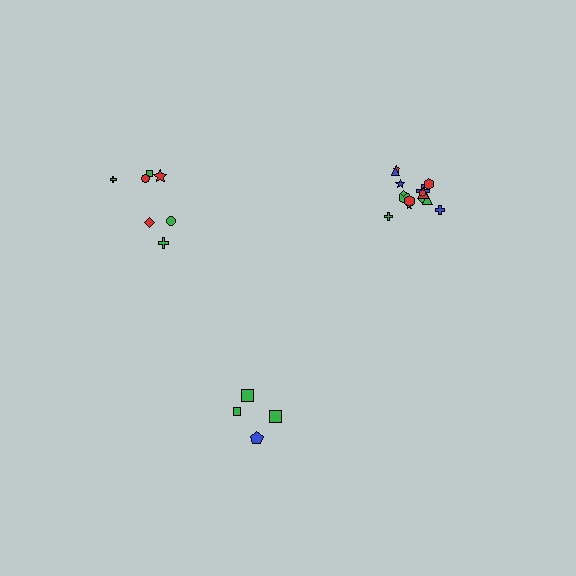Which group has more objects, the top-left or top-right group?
The top-right group.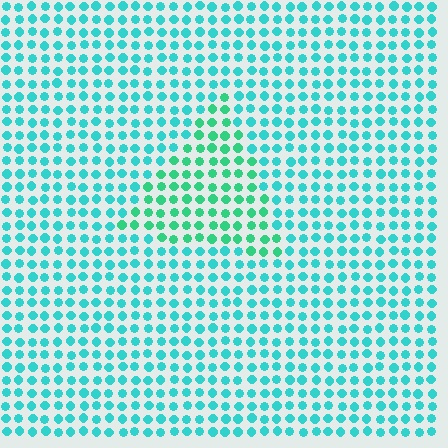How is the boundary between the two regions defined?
The boundary is defined purely by a slight shift in hue (about 28 degrees). Spacing, size, and orientation are identical on both sides.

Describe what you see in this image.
The image is filled with small cyan elements in a uniform arrangement. A triangle-shaped region is visible where the elements are tinted to a slightly different hue, forming a subtle color boundary.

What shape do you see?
I see a triangle.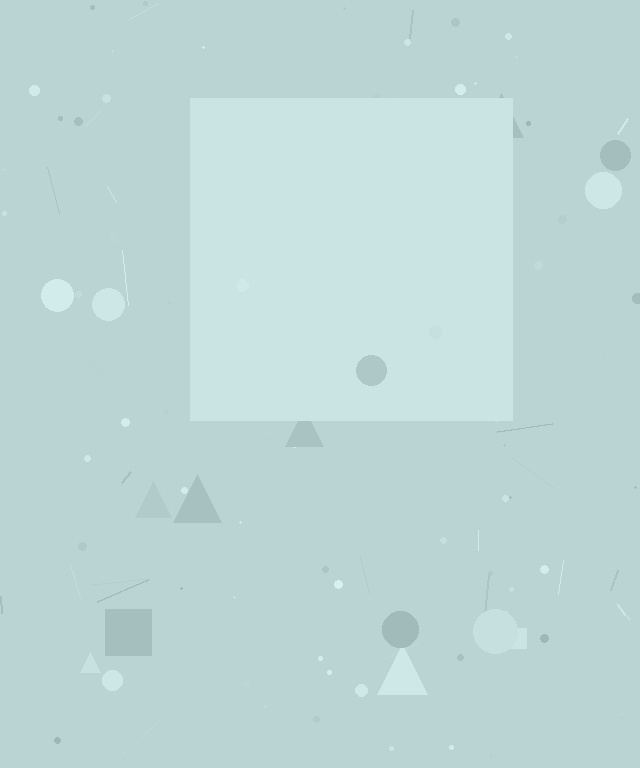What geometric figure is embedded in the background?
A square is embedded in the background.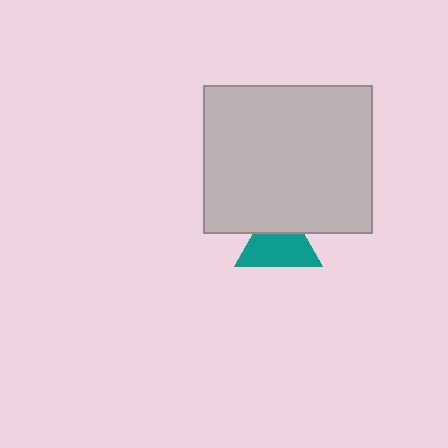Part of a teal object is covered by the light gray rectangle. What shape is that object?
It is a triangle.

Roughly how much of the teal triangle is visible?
Most of it is visible (roughly 68%).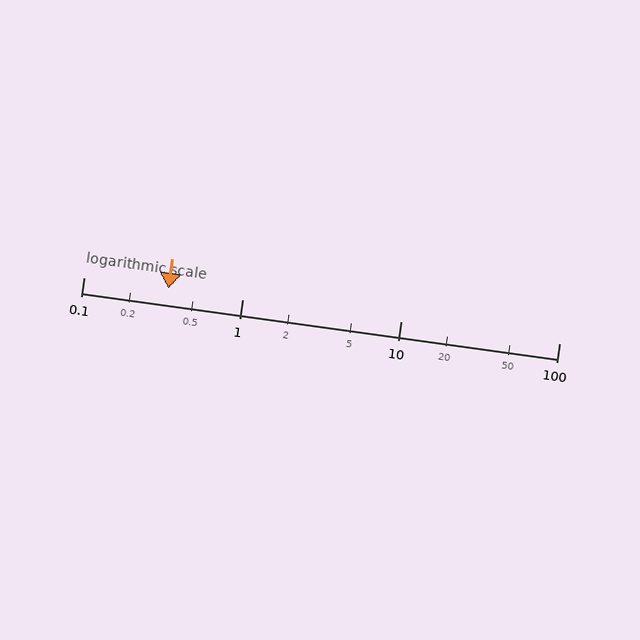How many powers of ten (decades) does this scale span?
The scale spans 3 decades, from 0.1 to 100.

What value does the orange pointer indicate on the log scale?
The pointer indicates approximately 0.34.